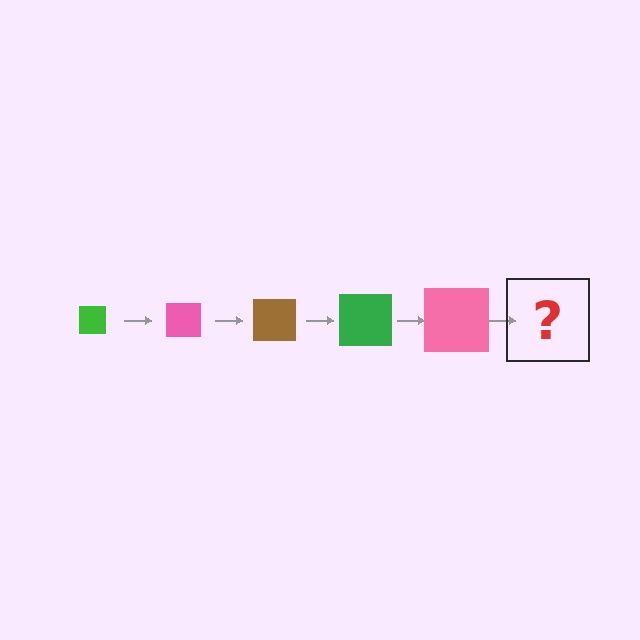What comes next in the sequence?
The next element should be a brown square, larger than the previous one.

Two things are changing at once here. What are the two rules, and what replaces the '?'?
The two rules are that the square grows larger each step and the color cycles through green, pink, and brown. The '?' should be a brown square, larger than the previous one.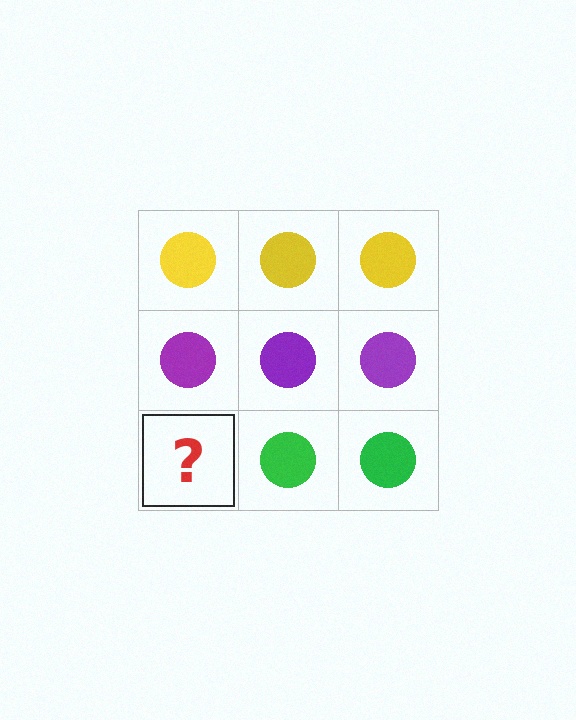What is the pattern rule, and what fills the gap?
The rule is that each row has a consistent color. The gap should be filled with a green circle.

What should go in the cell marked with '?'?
The missing cell should contain a green circle.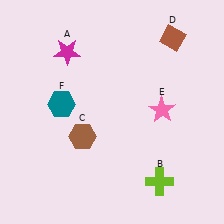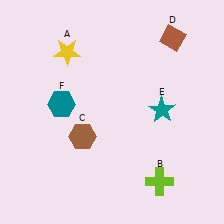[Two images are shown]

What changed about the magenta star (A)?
In Image 1, A is magenta. In Image 2, it changed to yellow.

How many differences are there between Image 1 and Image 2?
There are 2 differences between the two images.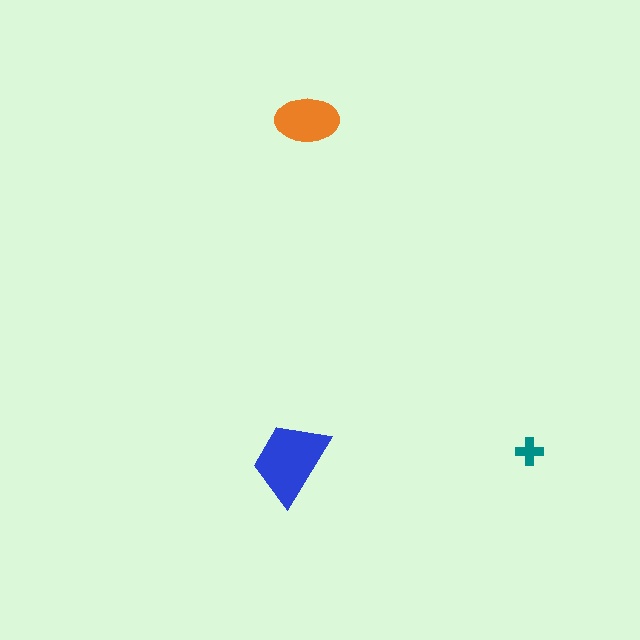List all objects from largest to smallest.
The blue trapezoid, the orange ellipse, the teal cross.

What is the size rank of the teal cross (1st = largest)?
3rd.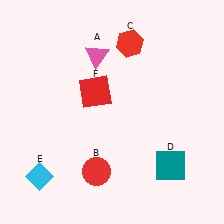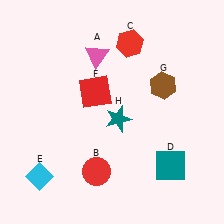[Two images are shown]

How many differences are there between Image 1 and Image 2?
There are 2 differences between the two images.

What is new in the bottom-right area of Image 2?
A teal star (H) was added in the bottom-right area of Image 2.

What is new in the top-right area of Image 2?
A brown hexagon (G) was added in the top-right area of Image 2.